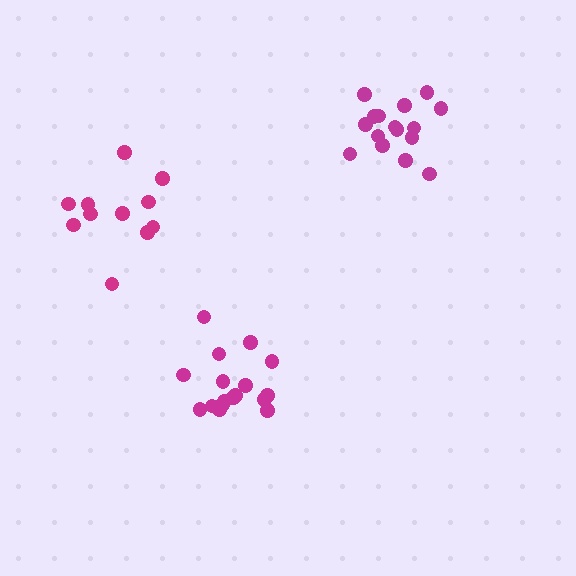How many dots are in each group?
Group 1: 17 dots, Group 2: 16 dots, Group 3: 11 dots (44 total).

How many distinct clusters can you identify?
There are 3 distinct clusters.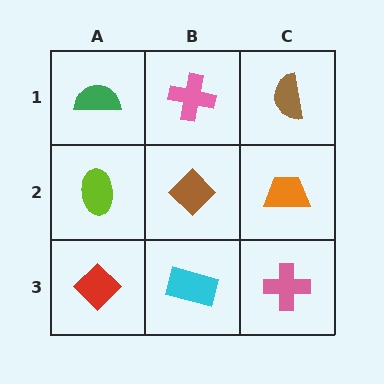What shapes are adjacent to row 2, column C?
A brown semicircle (row 1, column C), a pink cross (row 3, column C), a brown diamond (row 2, column B).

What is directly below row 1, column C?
An orange trapezoid.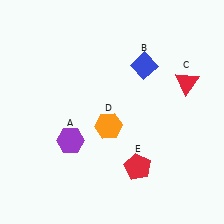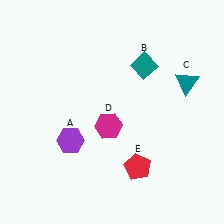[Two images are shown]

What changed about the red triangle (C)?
In Image 1, C is red. In Image 2, it changed to teal.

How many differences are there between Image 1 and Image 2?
There are 3 differences between the two images.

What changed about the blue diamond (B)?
In Image 1, B is blue. In Image 2, it changed to teal.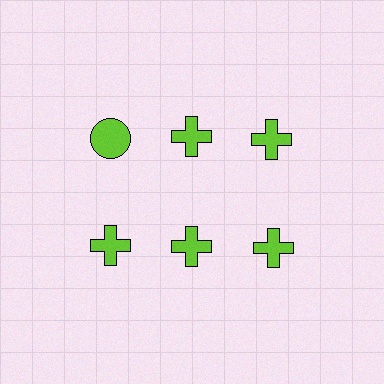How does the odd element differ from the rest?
It has a different shape: circle instead of cross.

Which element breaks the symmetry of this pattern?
The lime circle in the top row, leftmost column breaks the symmetry. All other shapes are lime crosses.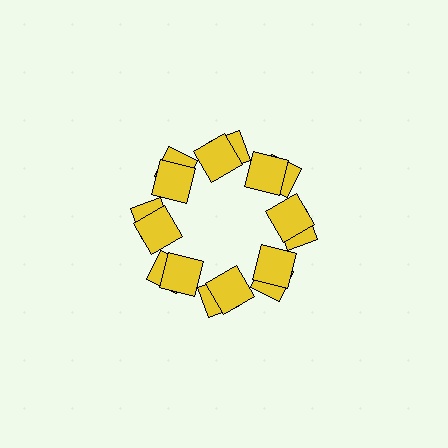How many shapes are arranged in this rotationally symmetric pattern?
There are 16 shapes, arranged in 8 groups of 2.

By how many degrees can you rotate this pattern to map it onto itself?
The pattern maps onto itself every 45 degrees of rotation.